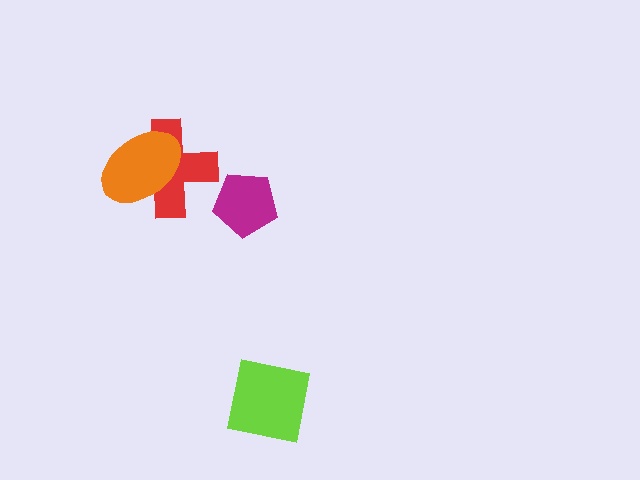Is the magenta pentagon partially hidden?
No, no other shape covers it.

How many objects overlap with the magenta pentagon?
0 objects overlap with the magenta pentagon.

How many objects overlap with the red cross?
1 object overlaps with the red cross.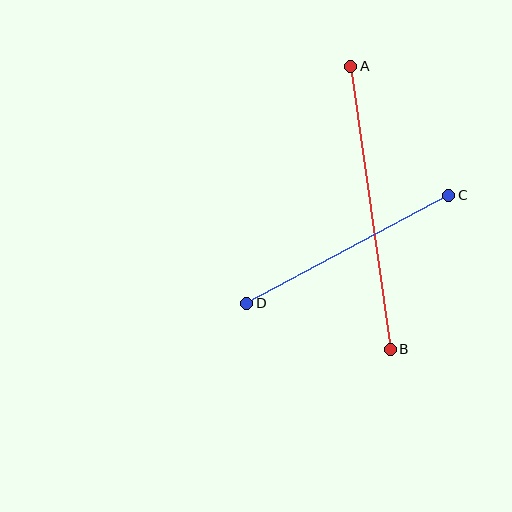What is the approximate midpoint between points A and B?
The midpoint is at approximately (371, 208) pixels.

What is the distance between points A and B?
The distance is approximately 286 pixels.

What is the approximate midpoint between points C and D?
The midpoint is at approximately (348, 249) pixels.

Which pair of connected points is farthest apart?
Points A and B are farthest apart.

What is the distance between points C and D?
The distance is approximately 229 pixels.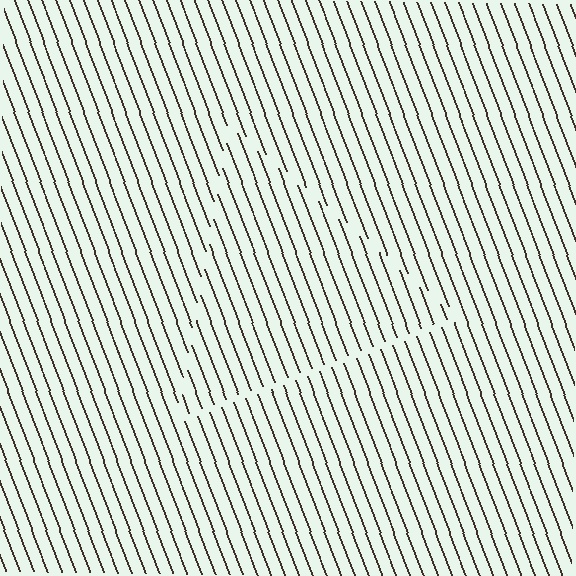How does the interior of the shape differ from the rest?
The interior of the shape contains the same grating, shifted by half a period — the contour is defined by the phase discontinuity where line-ends from the inner and outer gratings abut.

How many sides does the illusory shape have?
3 sides — the line-ends trace a triangle.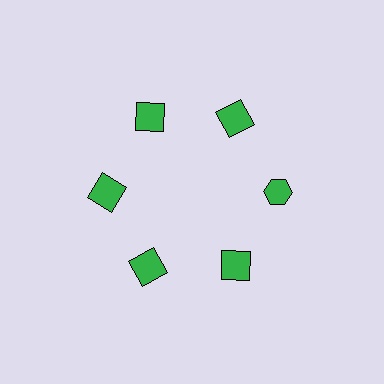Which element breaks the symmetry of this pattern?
The green hexagon at roughly the 3 o'clock position breaks the symmetry. All other shapes are green squares.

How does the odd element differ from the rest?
It has a different shape: hexagon instead of square.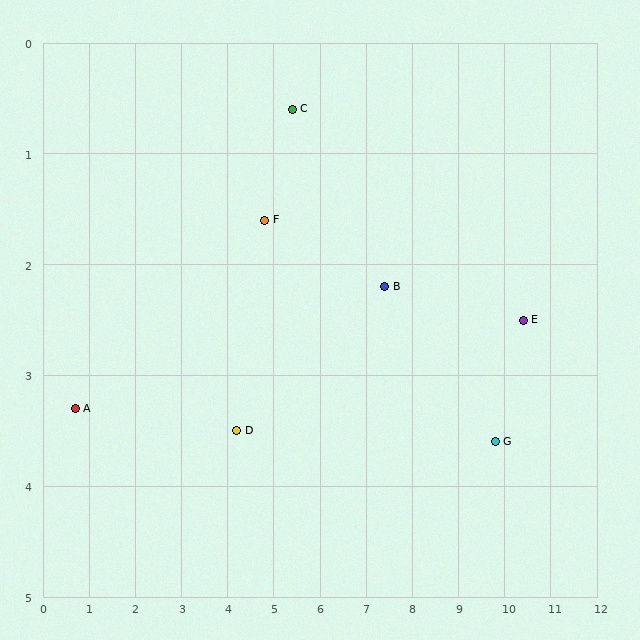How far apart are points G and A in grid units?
Points G and A are about 9.1 grid units apart.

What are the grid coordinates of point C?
Point C is at approximately (5.4, 0.6).